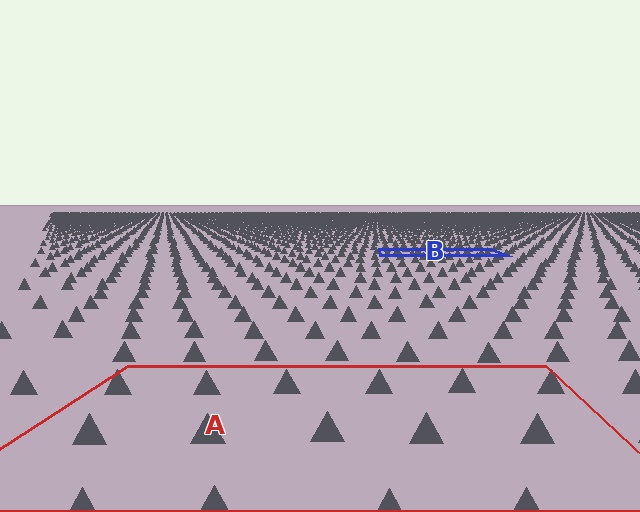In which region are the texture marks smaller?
The texture marks are smaller in region B, because it is farther away.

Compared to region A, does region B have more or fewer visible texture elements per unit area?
Region B has more texture elements per unit area — they are packed more densely because it is farther away.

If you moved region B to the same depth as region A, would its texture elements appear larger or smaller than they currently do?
They would appear larger. At a closer depth, the same texture elements are projected at a bigger on-screen size.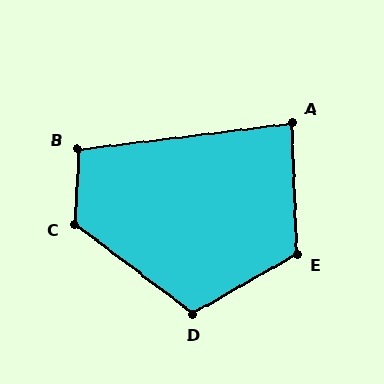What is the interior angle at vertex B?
Approximately 100 degrees (obtuse).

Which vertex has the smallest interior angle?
A, at approximately 85 degrees.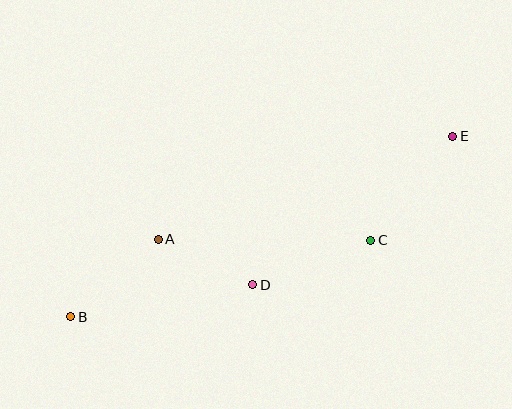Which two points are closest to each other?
Points A and D are closest to each other.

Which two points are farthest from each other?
Points B and E are farthest from each other.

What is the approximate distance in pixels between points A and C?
The distance between A and C is approximately 212 pixels.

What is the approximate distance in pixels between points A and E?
The distance between A and E is approximately 312 pixels.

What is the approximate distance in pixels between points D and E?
The distance between D and E is approximately 249 pixels.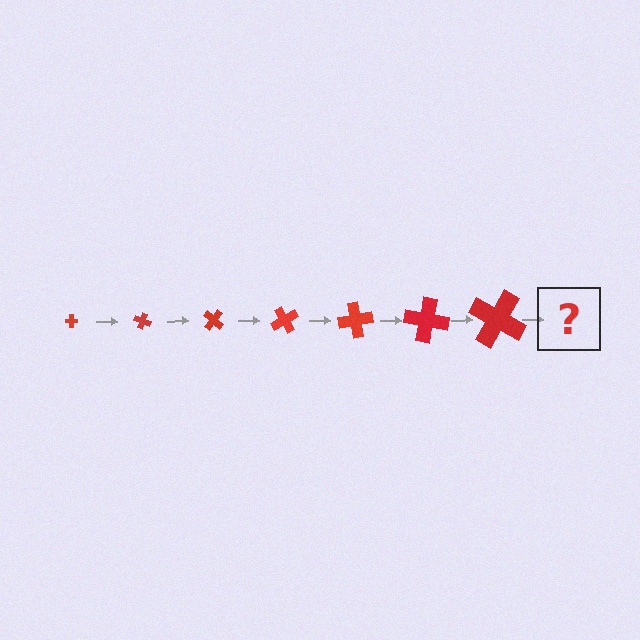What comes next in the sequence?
The next element should be a cross, larger than the previous one and rotated 140 degrees from the start.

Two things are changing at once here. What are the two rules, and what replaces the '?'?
The two rules are that the cross grows larger each step and it rotates 20 degrees each step. The '?' should be a cross, larger than the previous one and rotated 140 degrees from the start.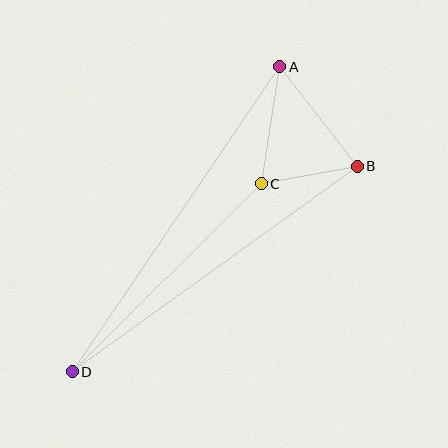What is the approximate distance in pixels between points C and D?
The distance between C and D is approximately 266 pixels.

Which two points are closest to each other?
Points B and C are closest to each other.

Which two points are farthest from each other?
Points A and D are farthest from each other.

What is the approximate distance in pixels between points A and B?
The distance between A and B is approximately 126 pixels.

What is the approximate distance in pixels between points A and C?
The distance between A and C is approximately 119 pixels.